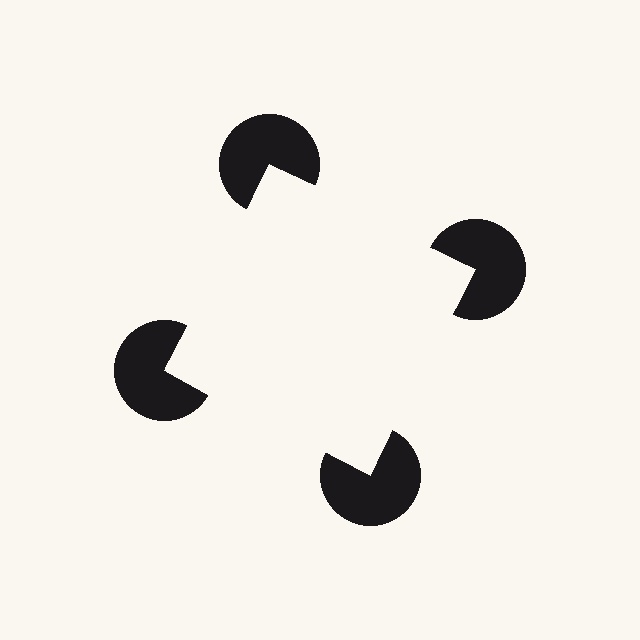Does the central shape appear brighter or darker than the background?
It typically appears slightly brighter than the background, even though no actual brightness change is drawn.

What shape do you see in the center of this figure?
An illusory square — its edges are inferred from the aligned wedge cuts in the pac-man discs, not physically drawn.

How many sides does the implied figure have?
4 sides.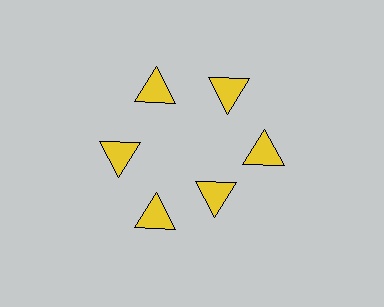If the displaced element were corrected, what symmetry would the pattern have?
It would have 6-fold rotational symmetry — the pattern would map onto itself every 60 degrees.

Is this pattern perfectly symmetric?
No. The 6 yellow triangles are arranged in a ring, but one element near the 5 o'clock position is pulled inward toward the center, breaking the 6-fold rotational symmetry.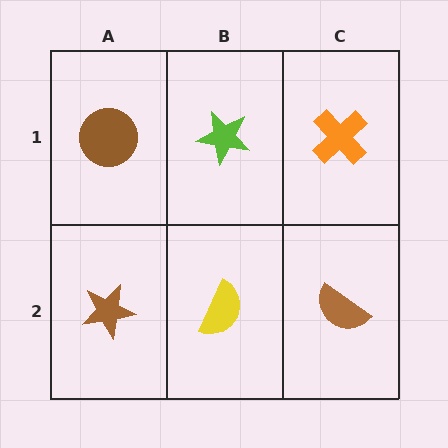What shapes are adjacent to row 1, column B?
A yellow semicircle (row 2, column B), a brown circle (row 1, column A), an orange cross (row 1, column C).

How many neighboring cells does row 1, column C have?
2.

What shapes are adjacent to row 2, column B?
A lime star (row 1, column B), a brown star (row 2, column A), a brown semicircle (row 2, column C).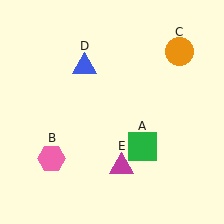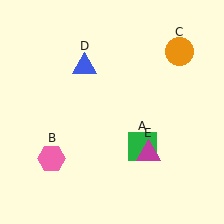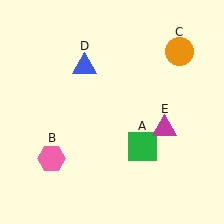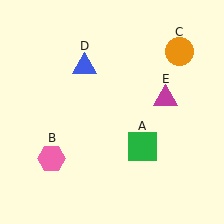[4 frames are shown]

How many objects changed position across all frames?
1 object changed position: magenta triangle (object E).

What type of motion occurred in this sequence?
The magenta triangle (object E) rotated counterclockwise around the center of the scene.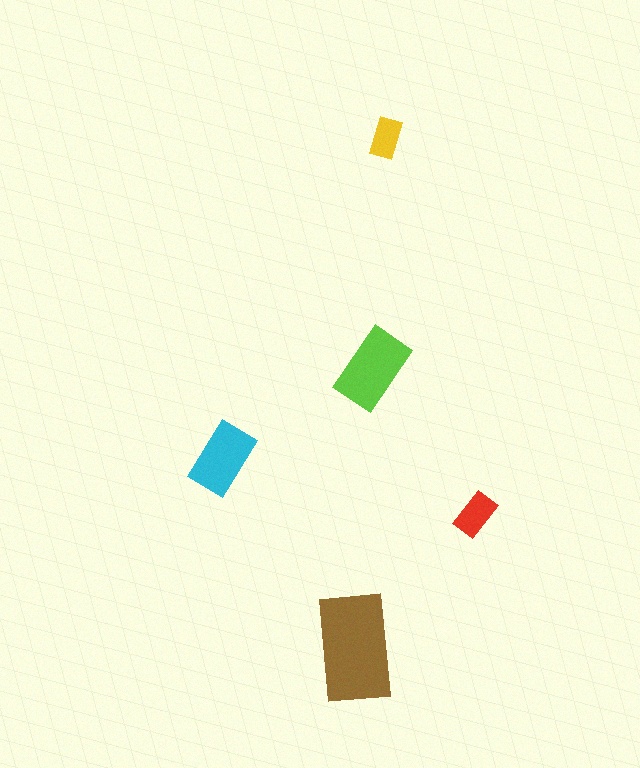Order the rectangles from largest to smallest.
the brown one, the lime one, the cyan one, the red one, the yellow one.